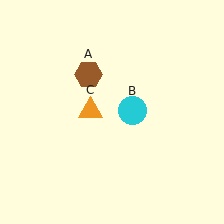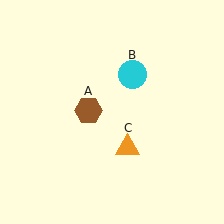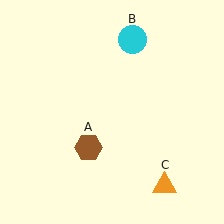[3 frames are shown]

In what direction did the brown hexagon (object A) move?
The brown hexagon (object A) moved down.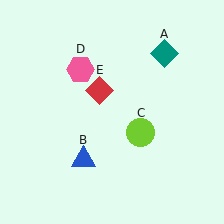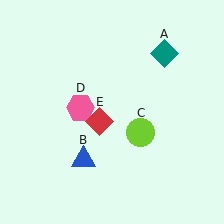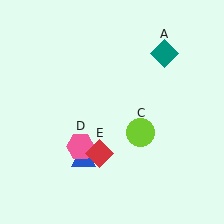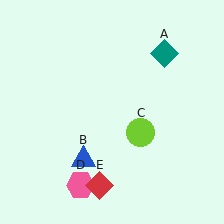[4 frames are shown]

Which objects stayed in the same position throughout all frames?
Teal diamond (object A) and blue triangle (object B) and lime circle (object C) remained stationary.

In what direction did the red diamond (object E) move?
The red diamond (object E) moved down.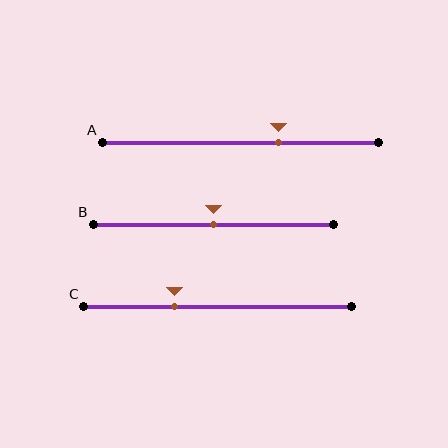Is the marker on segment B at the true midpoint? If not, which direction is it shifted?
Yes, the marker on segment B is at the true midpoint.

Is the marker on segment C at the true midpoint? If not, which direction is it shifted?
No, the marker on segment C is shifted to the left by about 16% of the segment length.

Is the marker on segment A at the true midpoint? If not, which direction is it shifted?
No, the marker on segment A is shifted to the right by about 14% of the segment length.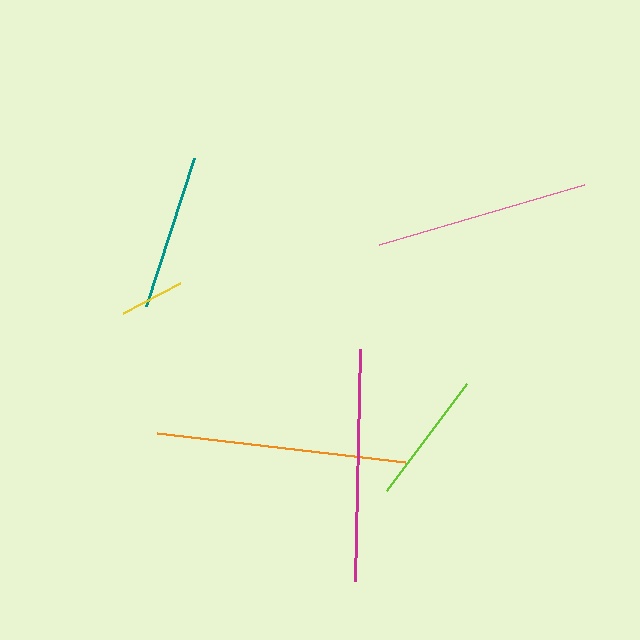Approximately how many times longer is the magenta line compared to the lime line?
The magenta line is approximately 1.7 times the length of the lime line.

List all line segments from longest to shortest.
From longest to shortest: orange, magenta, pink, teal, lime, yellow.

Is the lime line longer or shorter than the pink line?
The pink line is longer than the lime line.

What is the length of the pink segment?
The pink segment is approximately 213 pixels long.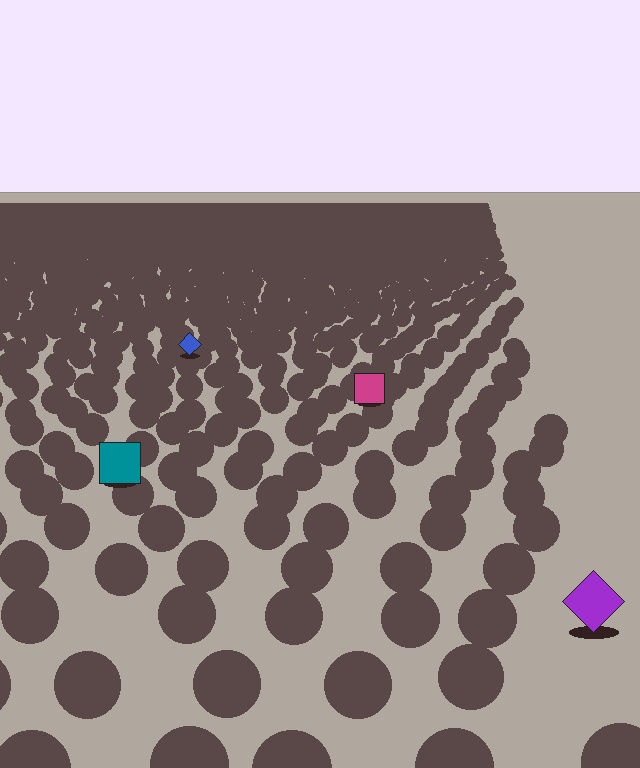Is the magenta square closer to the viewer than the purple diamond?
No. The purple diamond is closer — you can tell from the texture gradient: the ground texture is coarser near it.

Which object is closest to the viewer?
The purple diamond is closest. The texture marks near it are larger and more spread out.